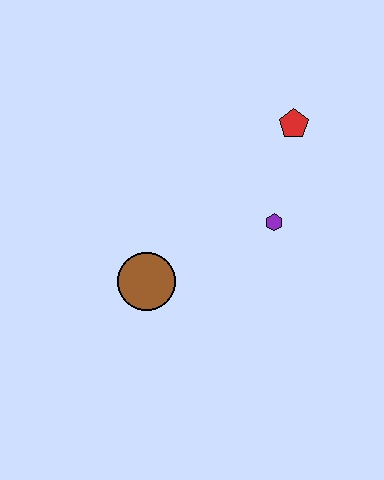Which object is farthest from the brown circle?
The red pentagon is farthest from the brown circle.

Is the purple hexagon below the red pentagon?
Yes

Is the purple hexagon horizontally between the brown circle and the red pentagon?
Yes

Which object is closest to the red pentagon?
The purple hexagon is closest to the red pentagon.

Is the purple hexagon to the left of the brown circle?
No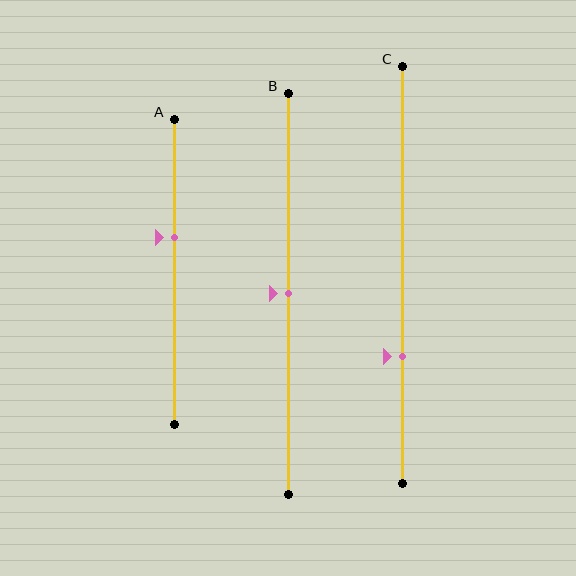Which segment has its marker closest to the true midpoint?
Segment B has its marker closest to the true midpoint.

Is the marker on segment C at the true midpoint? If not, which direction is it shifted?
No, the marker on segment C is shifted downward by about 19% of the segment length.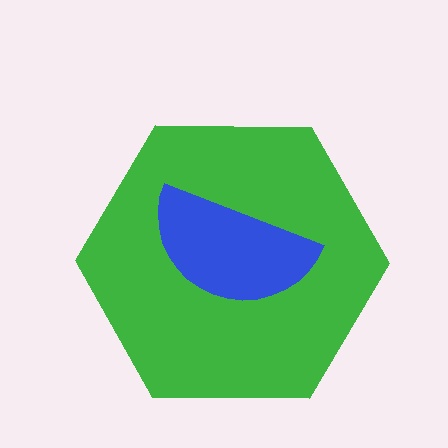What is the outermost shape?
The green hexagon.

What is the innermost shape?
The blue semicircle.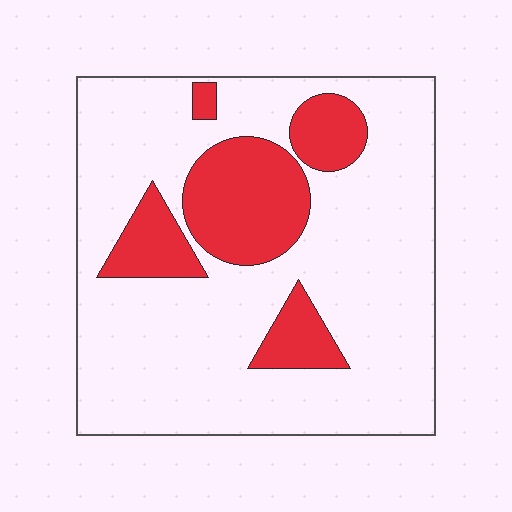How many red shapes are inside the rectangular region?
5.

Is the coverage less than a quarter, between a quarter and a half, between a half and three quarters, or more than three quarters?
Less than a quarter.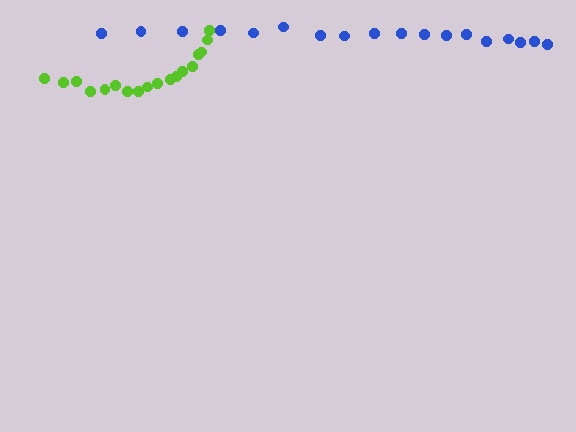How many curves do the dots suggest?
There are 2 distinct paths.